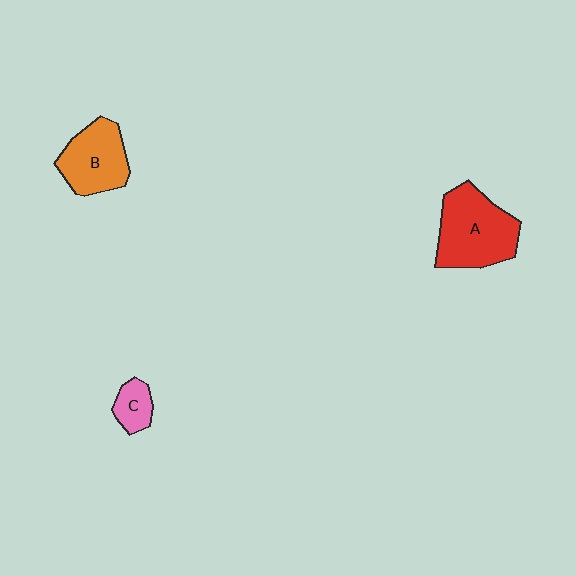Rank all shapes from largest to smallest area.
From largest to smallest: A (red), B (orange), C (pink).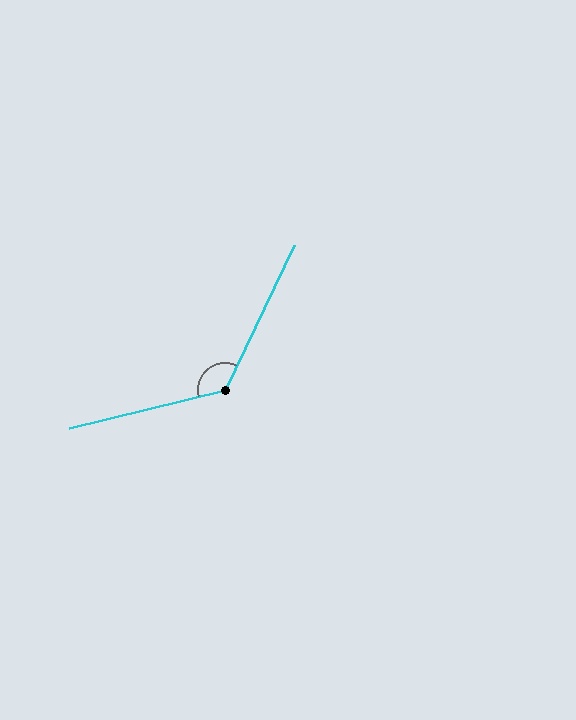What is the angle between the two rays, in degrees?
Approximately 129 degrees.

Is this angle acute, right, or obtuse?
It is obtuse.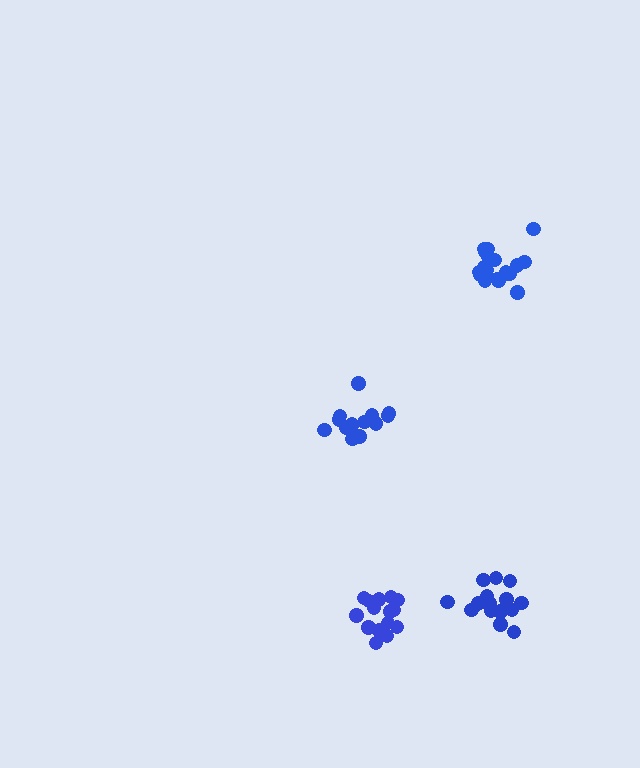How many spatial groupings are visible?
There are 4 spatial groupings.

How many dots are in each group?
Group 1: 16 dots, Group 2: 14 dots, Group 3: 18 dots, Group 4: 20 dots (68 total).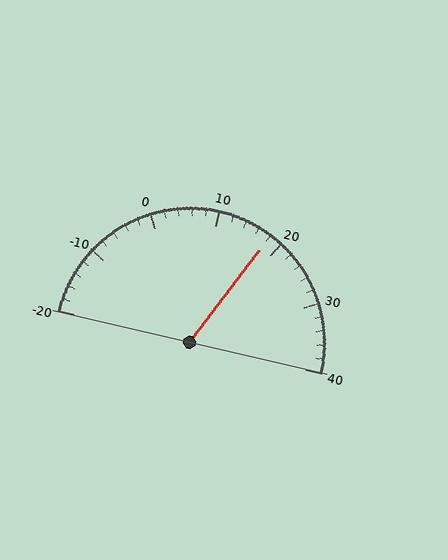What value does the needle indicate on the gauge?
The needle indicates approximately 18.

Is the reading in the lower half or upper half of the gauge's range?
The reading is in the upper half of the range (-20 to 40).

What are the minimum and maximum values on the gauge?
The gauge ranges from -20 to 40.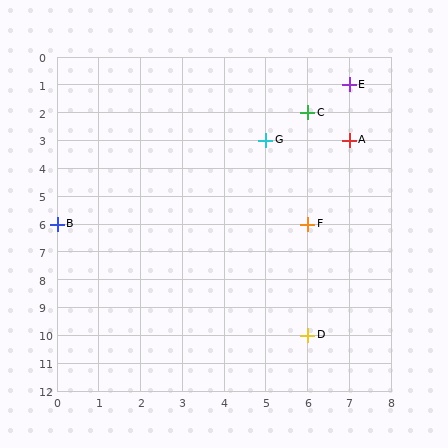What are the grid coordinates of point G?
Point G is at grid coordinates (5, 3).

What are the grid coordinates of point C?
Point C is at grid coordinates (6, 2).